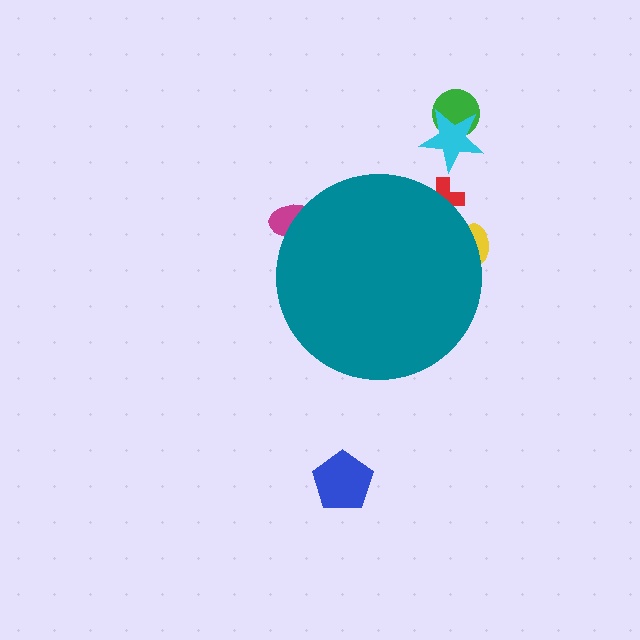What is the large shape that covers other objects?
A teal circle.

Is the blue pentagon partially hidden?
No, the blue pentagon is fully visible.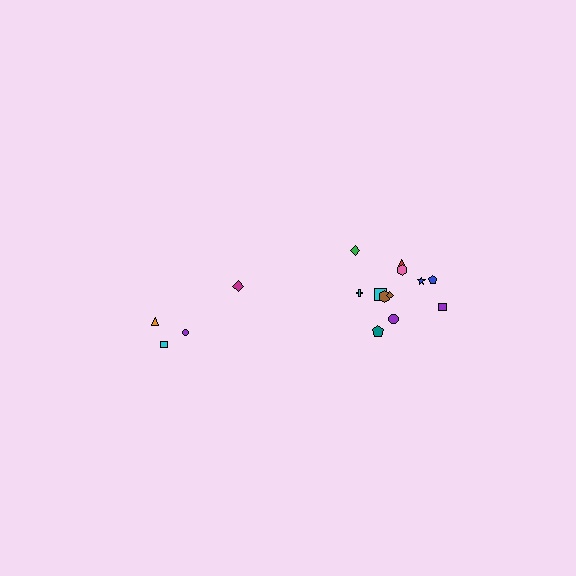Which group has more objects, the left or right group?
The right group.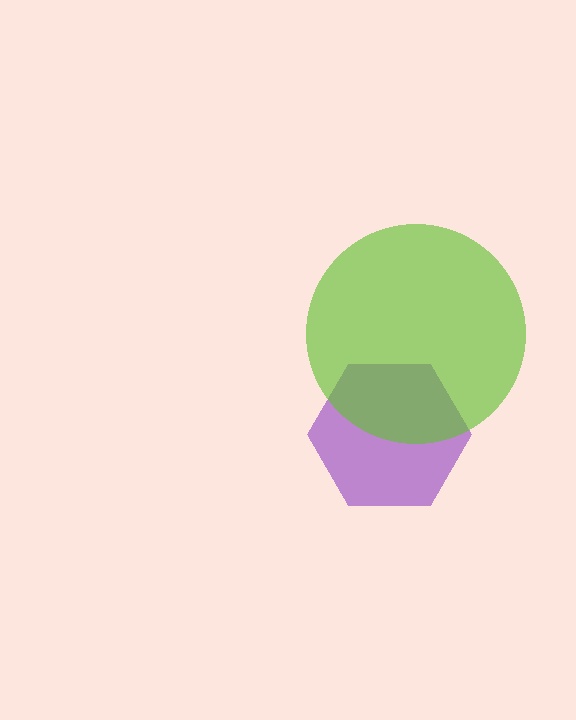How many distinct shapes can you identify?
There are 2 distinct shapes: a purple hexagon, a lime circle.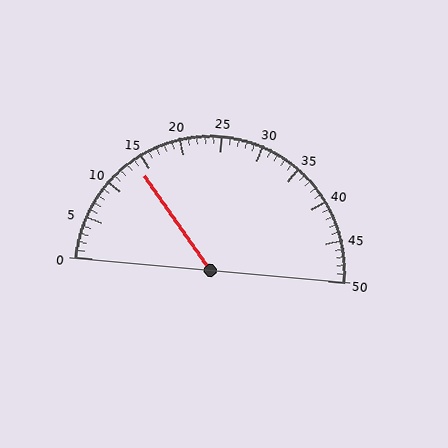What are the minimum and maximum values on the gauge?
The gauge ranges from 0 to 50.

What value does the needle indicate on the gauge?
The needle indicates approximately 14.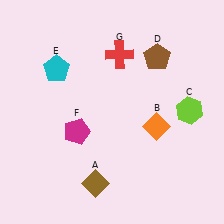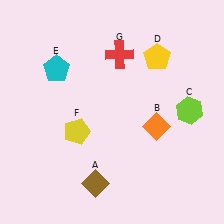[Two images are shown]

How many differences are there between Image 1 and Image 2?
There are 2 differences between the two images.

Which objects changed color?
D changed from brown to yellow. F changed from magenta to yellow.